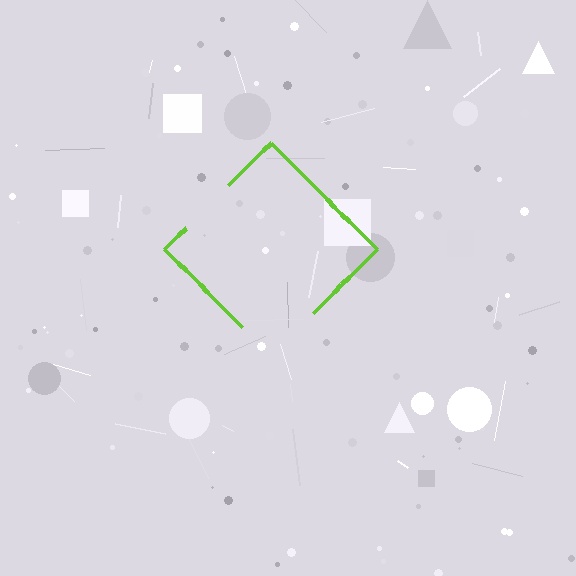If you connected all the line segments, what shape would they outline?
They would outline a diamond.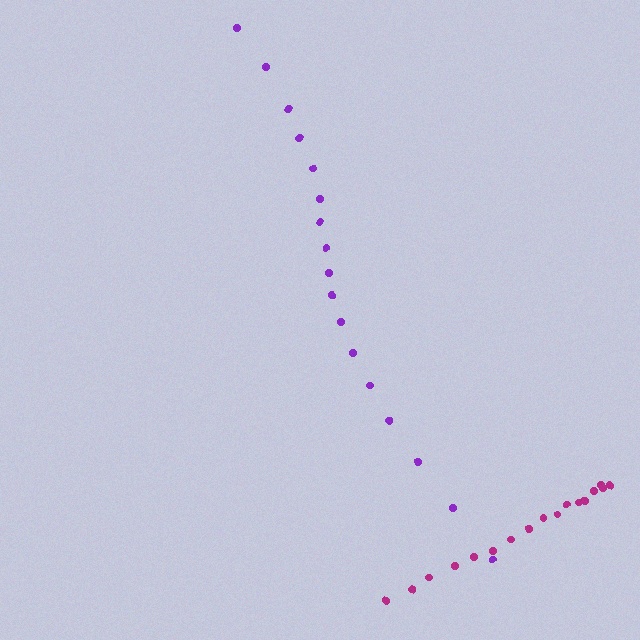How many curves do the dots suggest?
There are 2 distinct paths.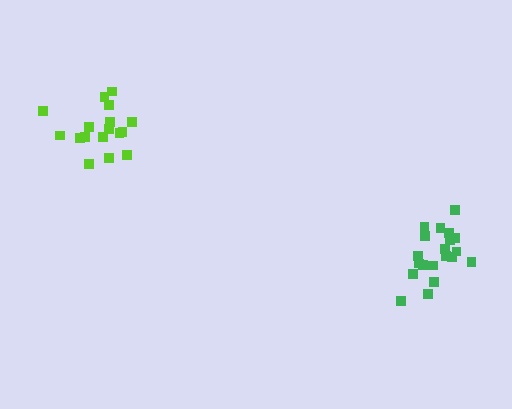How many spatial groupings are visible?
There are 2 spatial groupings.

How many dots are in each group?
Group 1: 20 dots, Group 2: 17 dots (37 total).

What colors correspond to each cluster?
The clusters are colored: green, lime.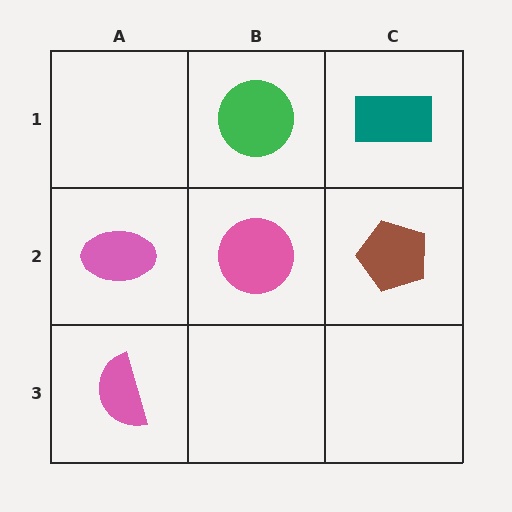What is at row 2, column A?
A pink ellipse.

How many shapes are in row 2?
3 shapes.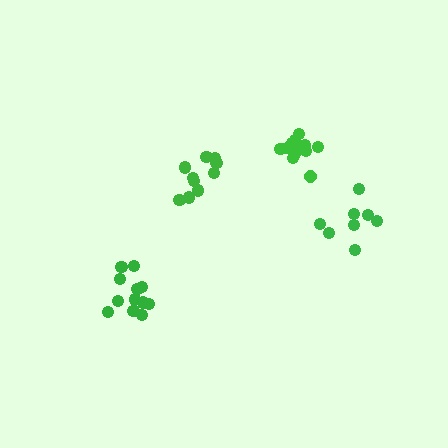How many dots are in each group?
Group 1: 12 dots, Group 2: 10 dots, Group 3: 8 dots, Group 4: 12 dots (42 total).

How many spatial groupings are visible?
There are 4 spatial groupings.